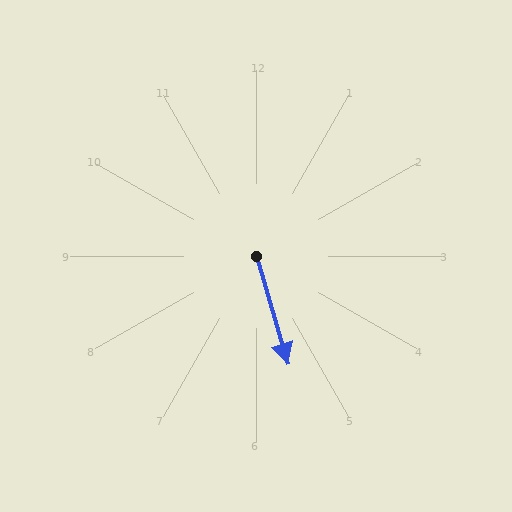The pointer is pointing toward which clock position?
Roughly 5 o'clock.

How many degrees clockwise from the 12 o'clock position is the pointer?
Approximately 164 degrees.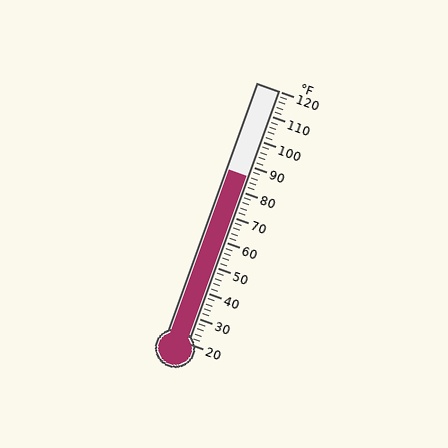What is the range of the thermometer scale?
The thermometer scale ranges from 20°F to 120°F.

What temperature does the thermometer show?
The thermometer shows approximately 86°F.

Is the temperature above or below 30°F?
The temperature is above 30°F.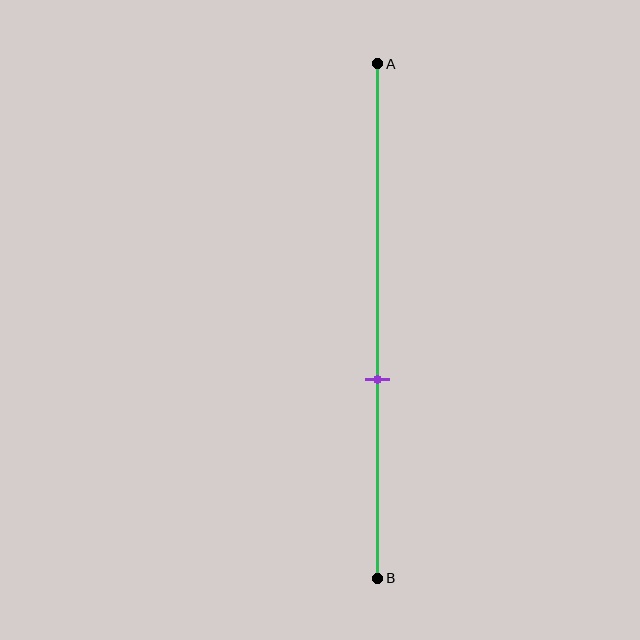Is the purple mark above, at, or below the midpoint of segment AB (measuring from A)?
The purple mark is below the midpoint of segment AB.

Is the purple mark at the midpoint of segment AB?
No, the mark is at about 60% from A, not at the 50% midpoint.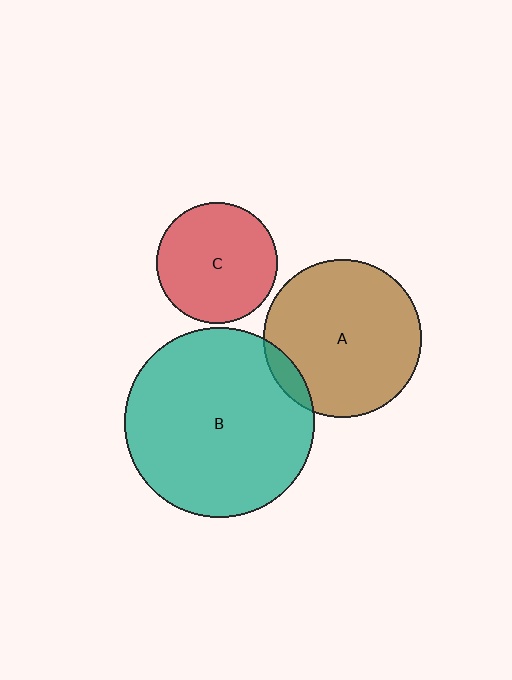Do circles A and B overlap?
Yes.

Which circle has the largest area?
Circle B (teal).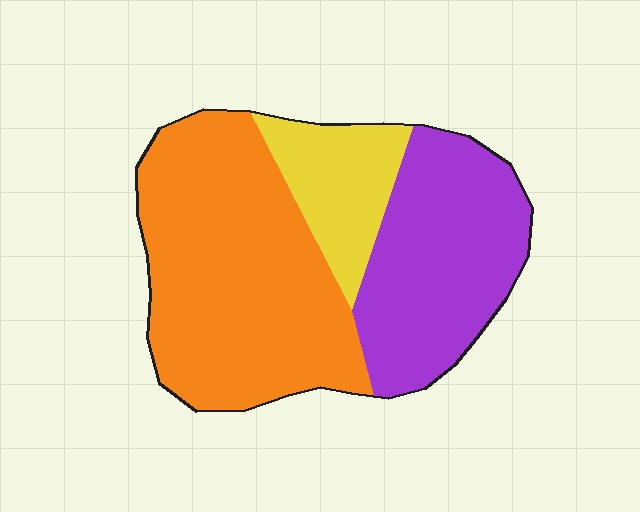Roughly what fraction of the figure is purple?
Purple covers roughly 35% of the figure.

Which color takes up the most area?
Orange, at roughly 50%.